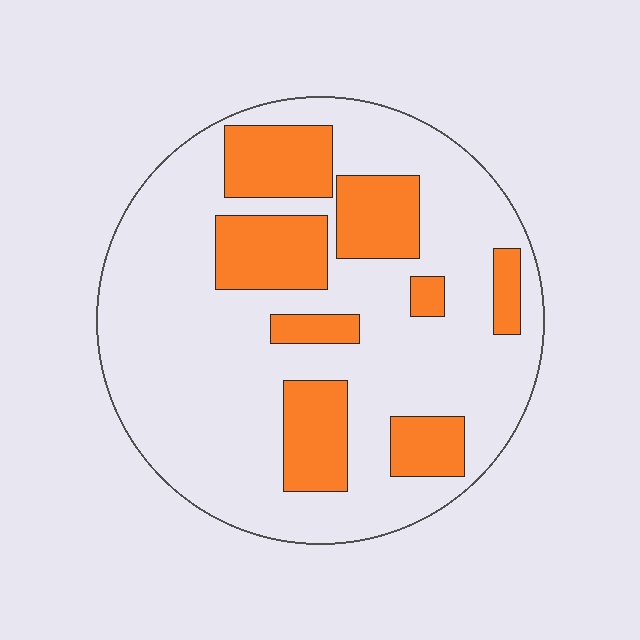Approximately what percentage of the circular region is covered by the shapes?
Approximately 25%.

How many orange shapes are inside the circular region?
8.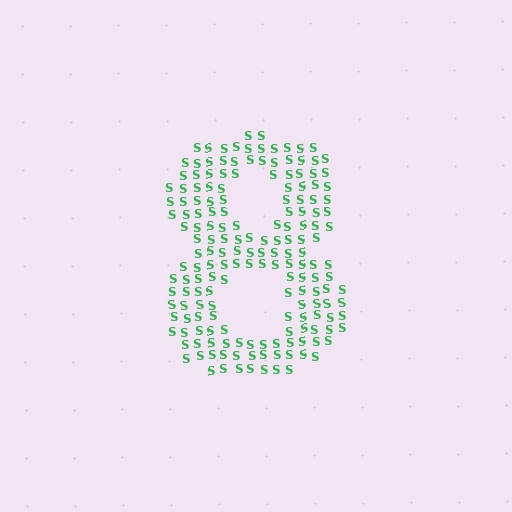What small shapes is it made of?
It is made of small letter S's.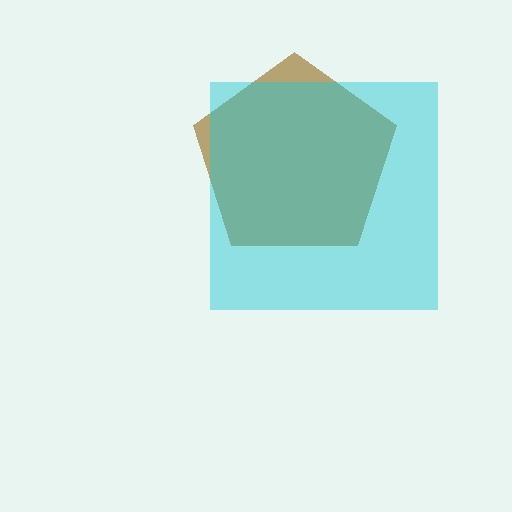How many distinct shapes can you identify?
There are 2 distinct shapes: a brown pentagon, a cyan square.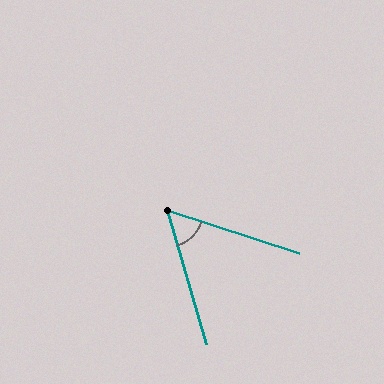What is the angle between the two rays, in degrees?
Approximately 56 degrees.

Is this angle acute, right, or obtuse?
It is acute.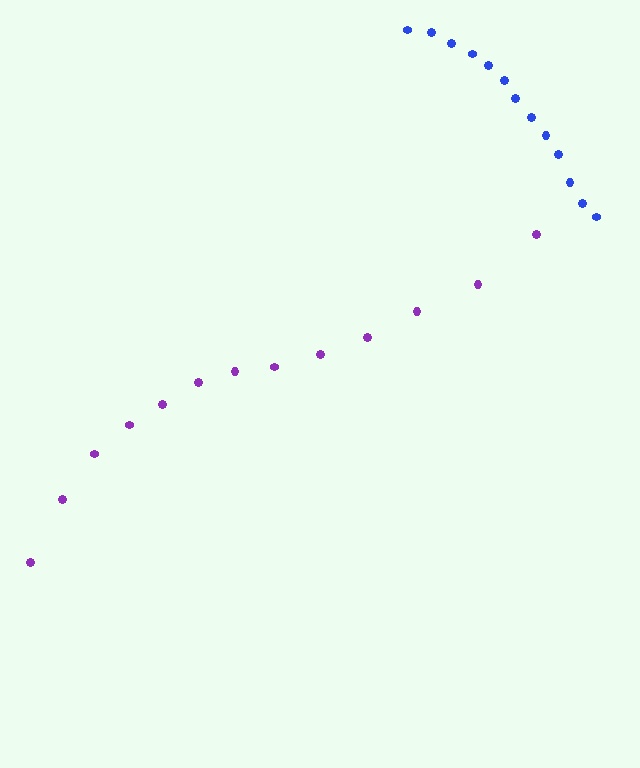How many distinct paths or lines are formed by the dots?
There are 2 distinct paths.